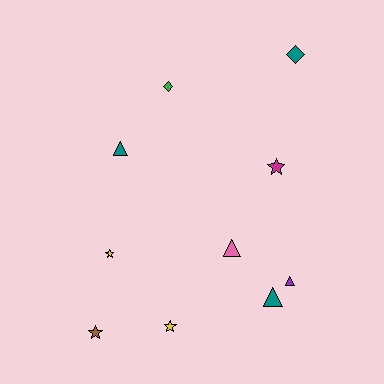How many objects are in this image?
There are 10 objects.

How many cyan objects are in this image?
There are no cyan objects.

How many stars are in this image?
There are 4 stars.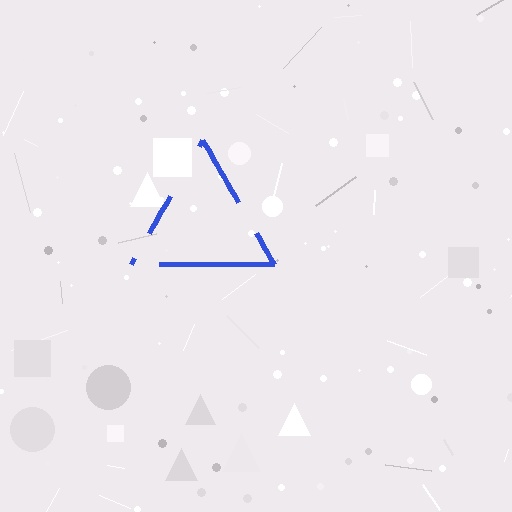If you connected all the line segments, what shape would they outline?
They would outline a triangle.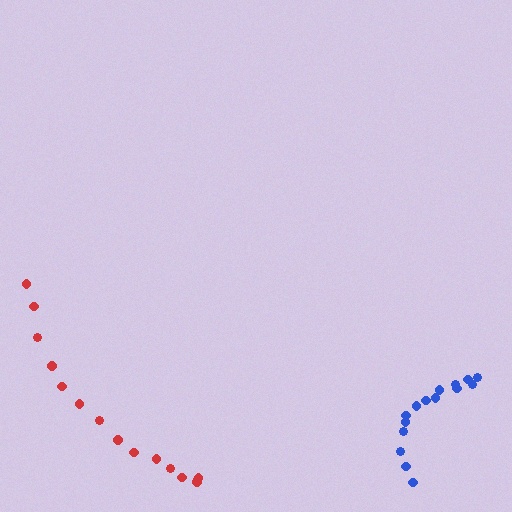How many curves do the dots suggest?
There are 2 distinct paths.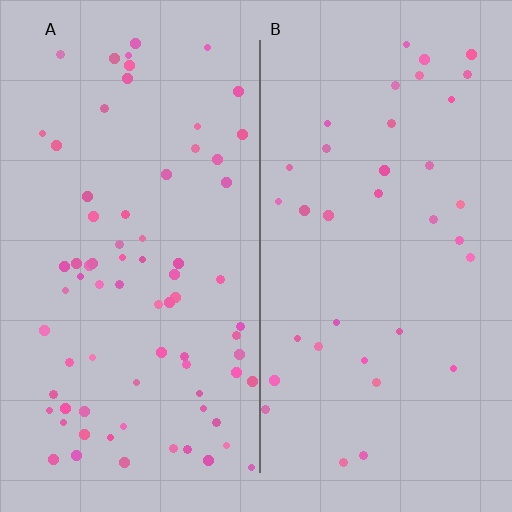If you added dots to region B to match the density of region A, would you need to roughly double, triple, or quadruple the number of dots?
Approximately double.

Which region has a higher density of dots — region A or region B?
A (the left).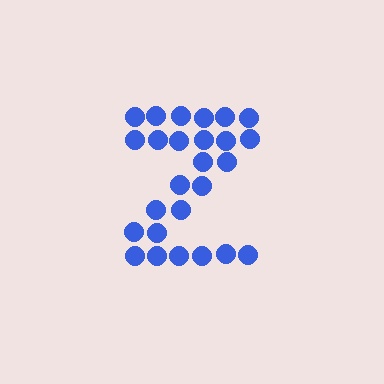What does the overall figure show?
The overall figure shows the letter Z.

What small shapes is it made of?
It is made of small circles.